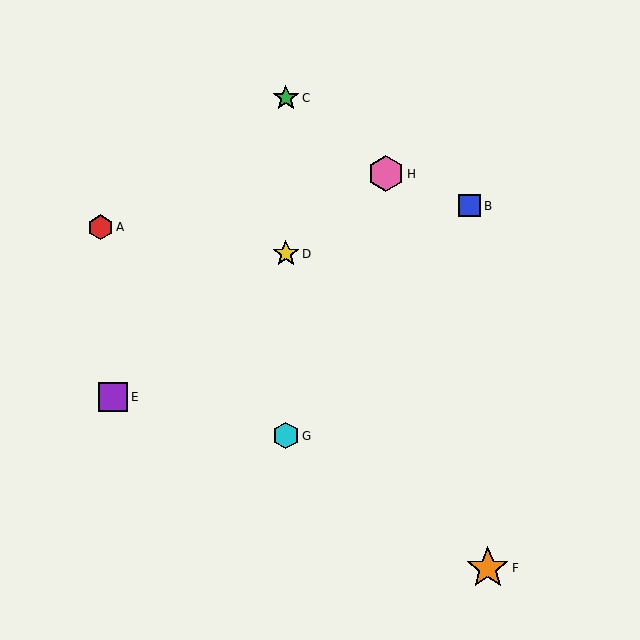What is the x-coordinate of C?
Object C is at x≈286.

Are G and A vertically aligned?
No, G is at x≈286 and A is at x≈101.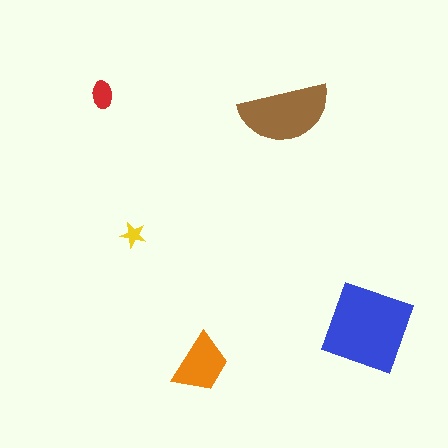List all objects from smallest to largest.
The yellow star, the red ellipse, the orange trapezoid, the brown semicircle, the blue square.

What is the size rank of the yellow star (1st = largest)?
5th.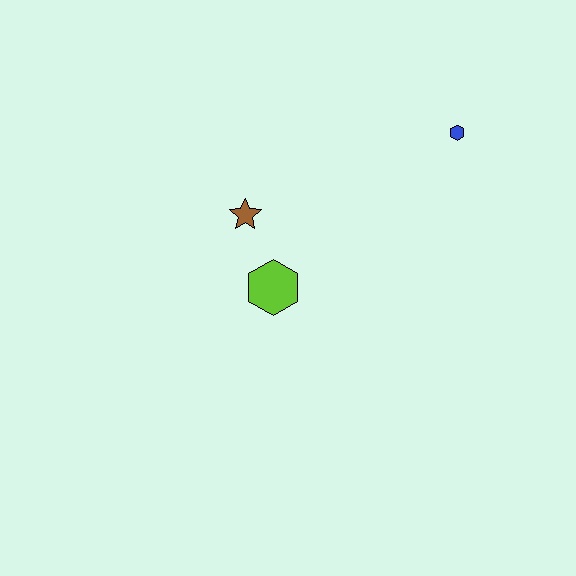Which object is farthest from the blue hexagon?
The lime hexagon is farthest from the blue hexagon.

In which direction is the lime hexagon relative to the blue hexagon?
The lime hexagon is to the left of the blue hexagon.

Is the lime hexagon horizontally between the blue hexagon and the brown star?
Yes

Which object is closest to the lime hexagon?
The brown star is closest to the lime hexagon.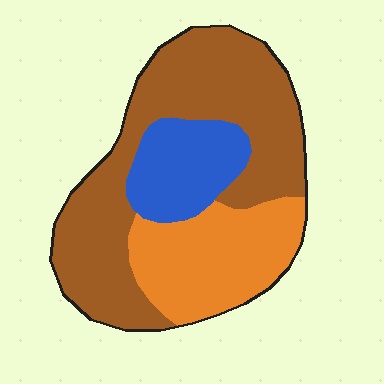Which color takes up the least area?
Blue, at roughly 15%.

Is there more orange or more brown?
Brown.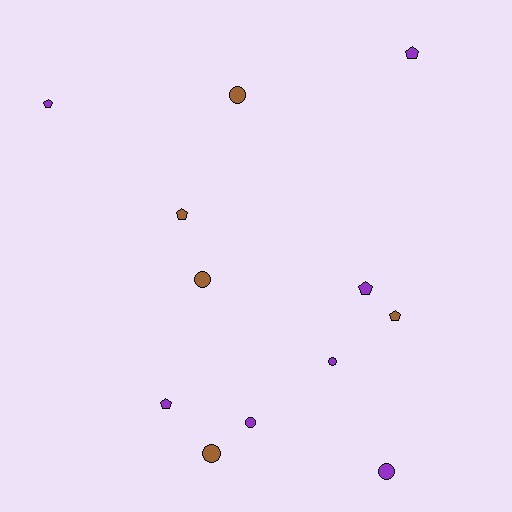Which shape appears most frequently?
Pentagon, with 6 objects.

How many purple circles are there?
There are 3 purple circles.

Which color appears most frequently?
Purple, with 7 objects.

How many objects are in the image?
There are 12 objects.